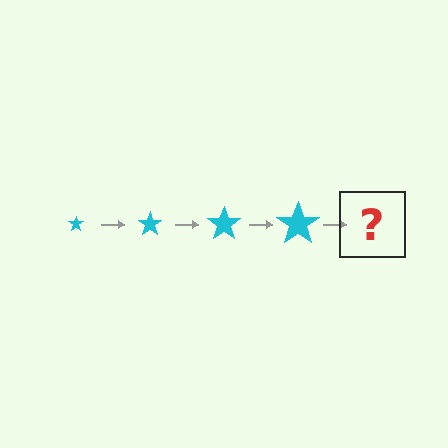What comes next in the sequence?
The next element should be a cyan star, larger than the previous one.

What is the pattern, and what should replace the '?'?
The pattern is that the star gets progressively larger each step. The '?' should be a cyan star, larger than the previous one.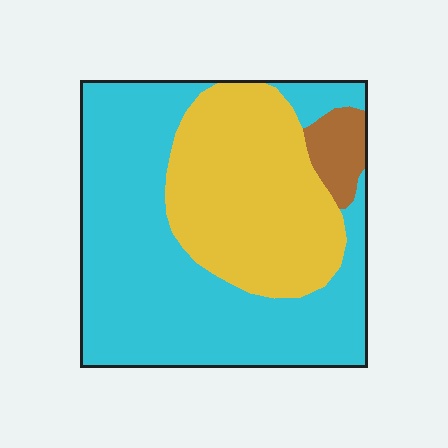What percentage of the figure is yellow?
Yellow covers about 35% of the figure.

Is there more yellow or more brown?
Yellow.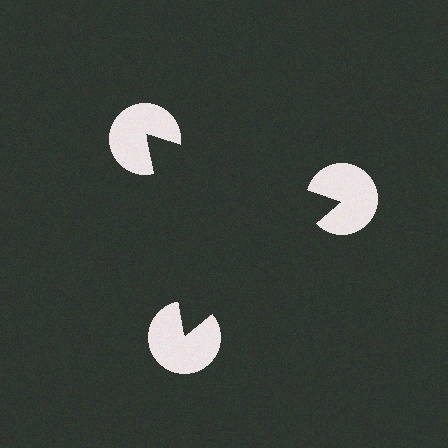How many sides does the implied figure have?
3 sides.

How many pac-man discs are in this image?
There are 3 — one at each vertex of the illusory triangle.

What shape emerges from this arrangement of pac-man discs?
An illusory triangle — its edges are inferred from the aligned wedge cuts in the pac-man discs, not physically drawn.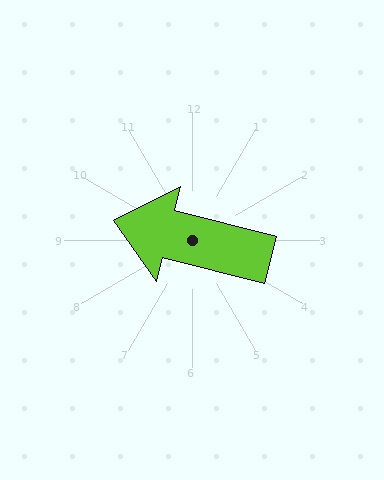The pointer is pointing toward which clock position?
Roughly 9 o'clock.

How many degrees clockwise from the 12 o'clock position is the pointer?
Approximately 284 degrees.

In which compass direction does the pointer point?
West.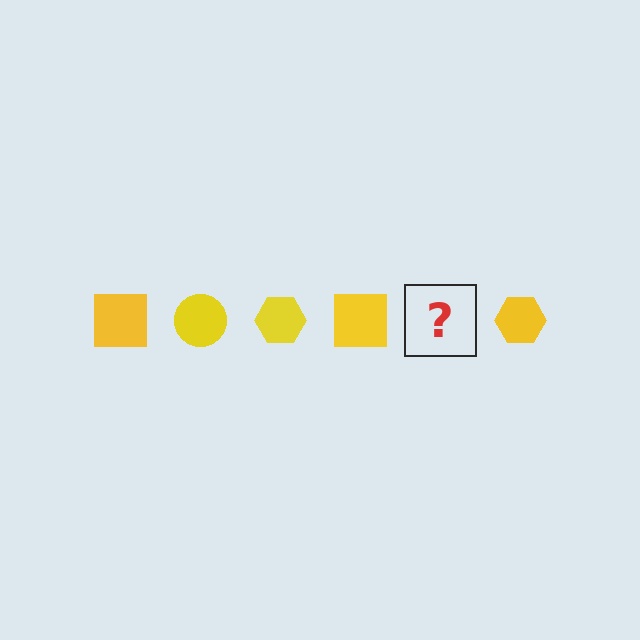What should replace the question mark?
The question mark should be replaced with a yellow circle.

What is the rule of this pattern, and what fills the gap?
The rule is that the pattern cycles through square, circle, hexagon shapes in yellow. The gap should be filled with a yellow circle.